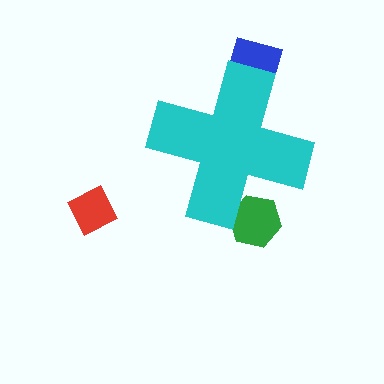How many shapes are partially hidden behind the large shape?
2 shapes are partially hidden.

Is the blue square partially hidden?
Yes, the blue square is partially hidden behind the cyan cross.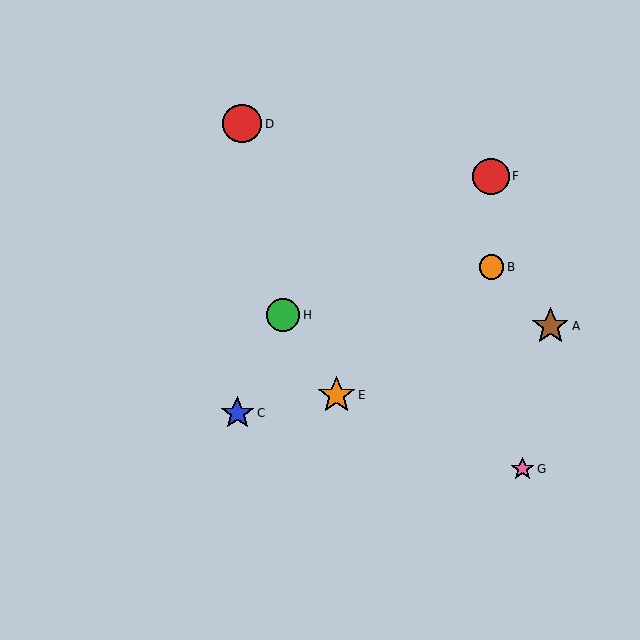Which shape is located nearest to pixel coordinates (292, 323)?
The green circle (labeled H) at (283, 315) is nearest to that location.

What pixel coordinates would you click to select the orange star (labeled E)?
Click at (336, 395) to select the orange star E.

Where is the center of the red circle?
The center of the red circle is at (242, 124).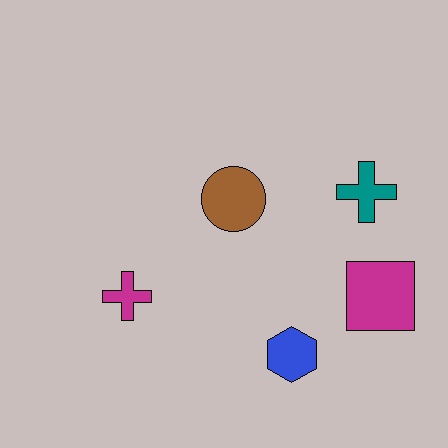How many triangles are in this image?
There are no triangles.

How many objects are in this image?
There are 5 objects.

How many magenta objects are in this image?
There are 2 magenta objects.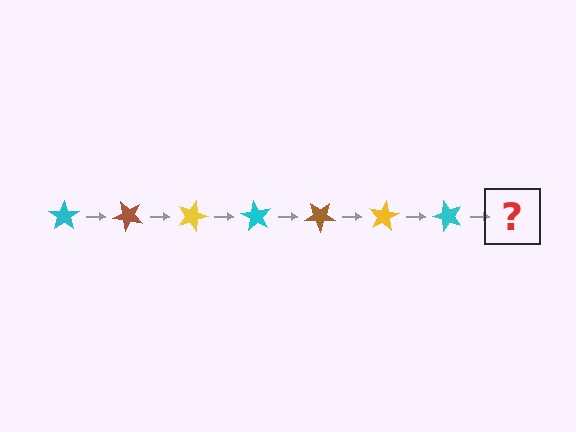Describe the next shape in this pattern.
It should be a brown star, rotated 315 degrees from the start.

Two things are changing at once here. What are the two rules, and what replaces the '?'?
The two rules are that it rotates 45 degrees each step and the color cycles through cyan, brown, and yellow. The '?' should be a brown star, rotated 315 degrees from the start.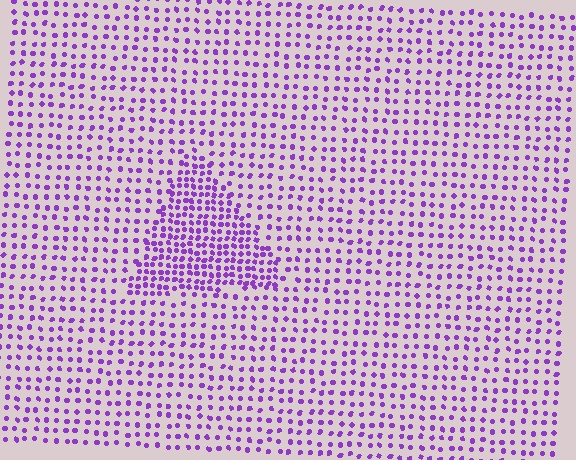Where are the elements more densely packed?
The elements are more densely packed inside the triangle boundary.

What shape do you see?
I see a triangle.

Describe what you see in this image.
The image contains small purple elements arranged at two different densities. A triangle-shaped region is visible where the elements are more densely packed than the surrounding area.